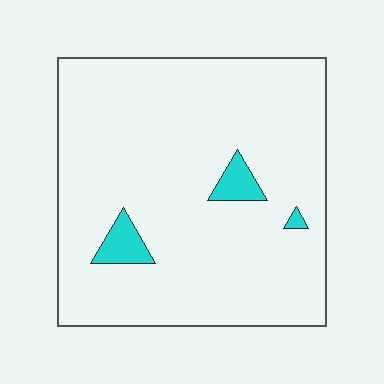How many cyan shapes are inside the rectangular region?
3.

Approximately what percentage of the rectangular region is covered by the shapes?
Approximately 5%.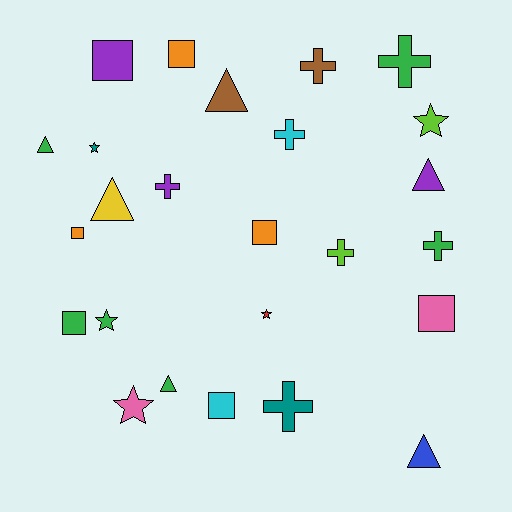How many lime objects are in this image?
There are 2 lime objects.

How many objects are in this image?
There are 25 objects.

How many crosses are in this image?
There are 7 crosses.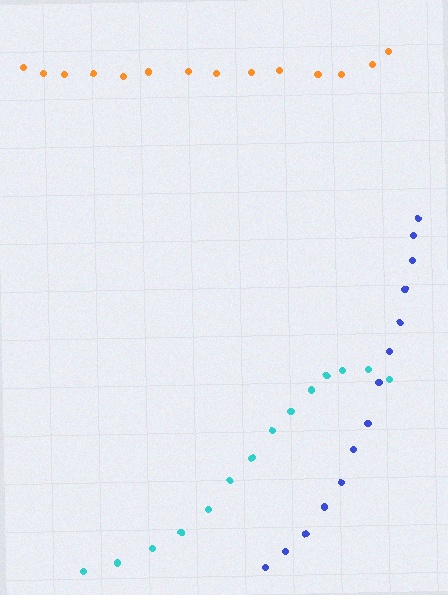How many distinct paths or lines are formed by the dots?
There are 3 distinct paths.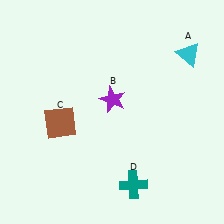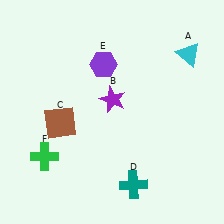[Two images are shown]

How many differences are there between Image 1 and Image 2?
There are 2 differences between the two images.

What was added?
A purple hexagon (E), a green cross (F) were added in Image 2.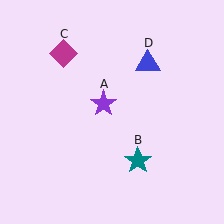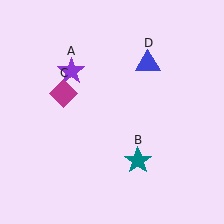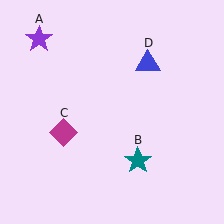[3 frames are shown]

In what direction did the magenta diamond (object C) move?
The magenta diamond (object C) moved down.